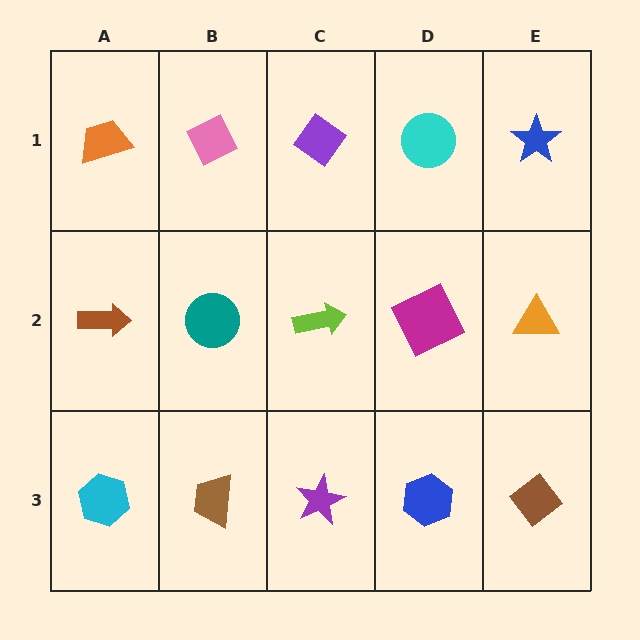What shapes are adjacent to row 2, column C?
A purple diamond (row 1, column C), a purple star (row 3, column C), a teal circle (row 2, column B), a magenta square (row 2, column D).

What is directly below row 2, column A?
A cyan hexagon.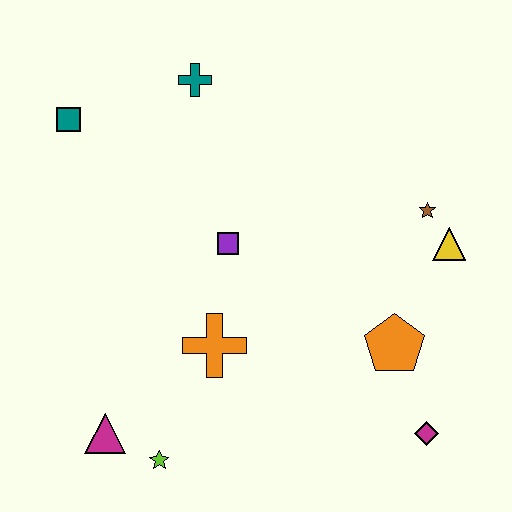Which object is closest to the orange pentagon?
The magenta diamond is closest to the orange pentagon.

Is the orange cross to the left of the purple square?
Yes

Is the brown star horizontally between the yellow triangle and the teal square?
Yes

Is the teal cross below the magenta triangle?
No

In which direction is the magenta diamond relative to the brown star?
The magenta diamond is below the brown star.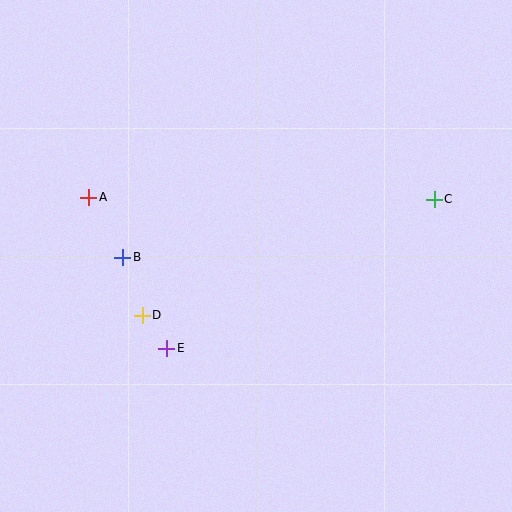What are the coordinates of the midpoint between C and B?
The midpoint between C and B is at (278, 228).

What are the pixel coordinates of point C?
Point C is at (434, 199).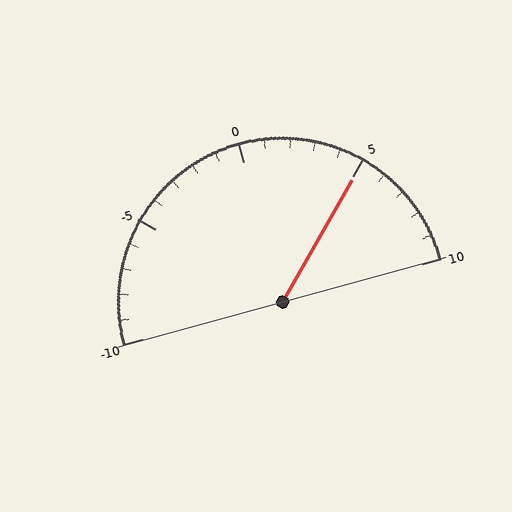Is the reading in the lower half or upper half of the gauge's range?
The reading is in the upper half of the range (-10 to 10).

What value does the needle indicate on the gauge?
The needle indicates approximately 5.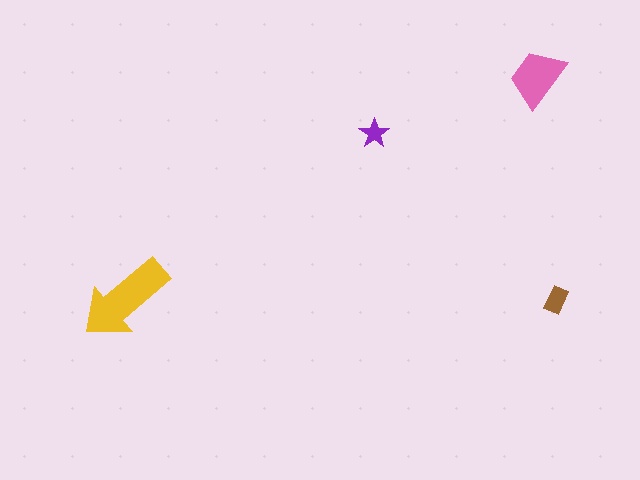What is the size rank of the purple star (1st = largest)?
4th.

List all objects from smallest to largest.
The purple star, the brown rectangle, the pink trapezoid, the yellow arrow.